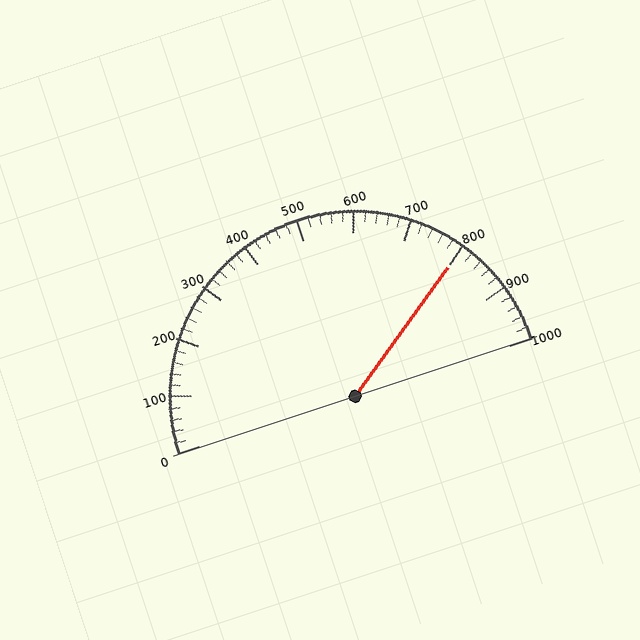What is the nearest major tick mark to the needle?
The nearest major tick mark is 800.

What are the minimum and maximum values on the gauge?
The gauge ranges from 0 to 1000.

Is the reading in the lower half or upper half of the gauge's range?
The reading is in the upper half of the range (0 to 1000).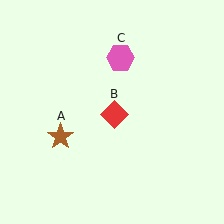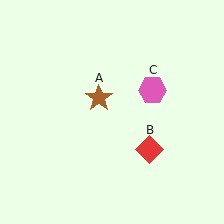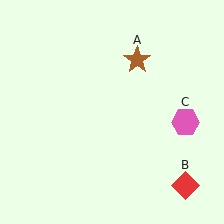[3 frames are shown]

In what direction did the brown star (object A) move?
The brown star (object A) moved up and to the right.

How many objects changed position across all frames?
3 objects changed position: brown star (object A), red diamond (object B), pink hexagon (object C).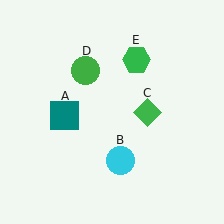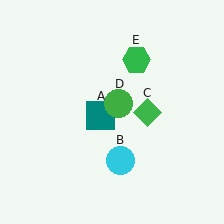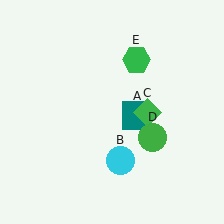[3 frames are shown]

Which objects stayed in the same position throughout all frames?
Cyan circle (object B) and green diamond (object C) and green hexagon (object E) remained stationary.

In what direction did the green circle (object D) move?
The green circle (object D) moved down and to the right.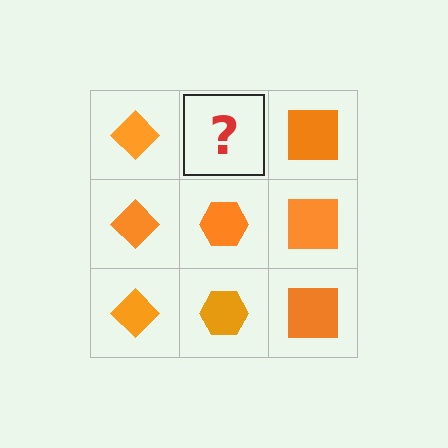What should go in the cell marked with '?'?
The missing cell should contain an orange hexagon.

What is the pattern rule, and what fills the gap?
The rule is that each column has a consistent shape. The gap should be filled with an orange hexagon.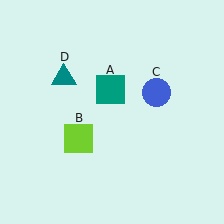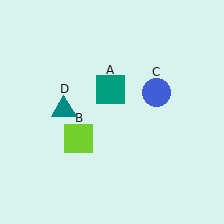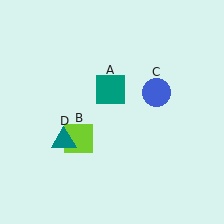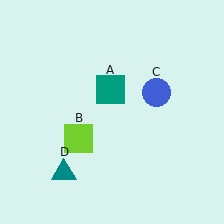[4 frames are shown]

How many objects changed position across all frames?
1 object changed position: teal triangle (object D).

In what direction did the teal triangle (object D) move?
The teal triangle (object D) moved down.